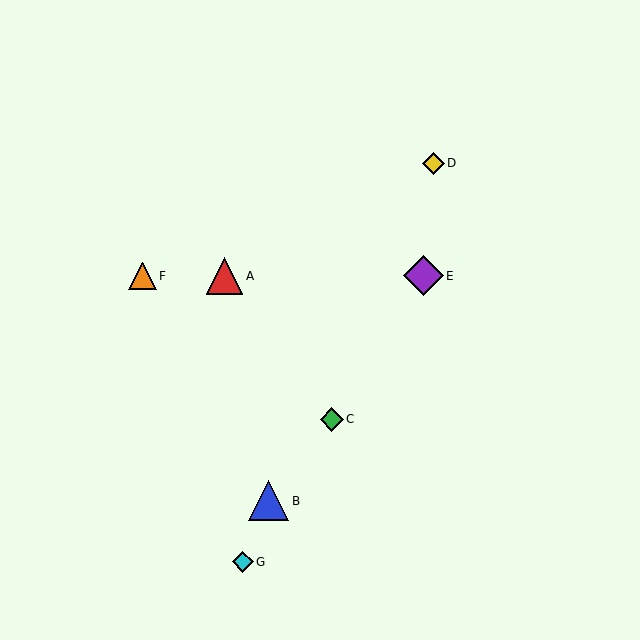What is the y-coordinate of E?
Object E is at y≈276.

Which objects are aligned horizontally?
Objects A, E, F are aligned horizontally.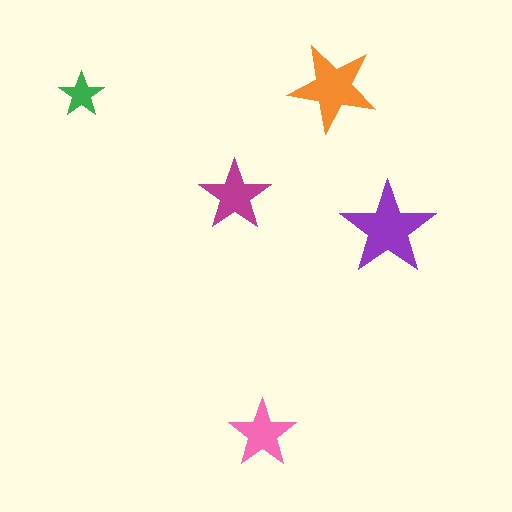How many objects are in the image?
There are 5 objects in the image.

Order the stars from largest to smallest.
the purple one, the orange one, the magenta one, the pink one, the green one.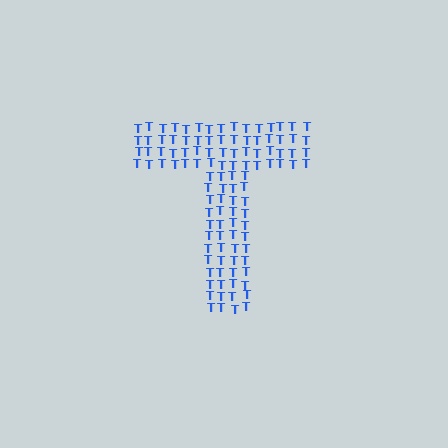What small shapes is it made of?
It is made of small letter T's.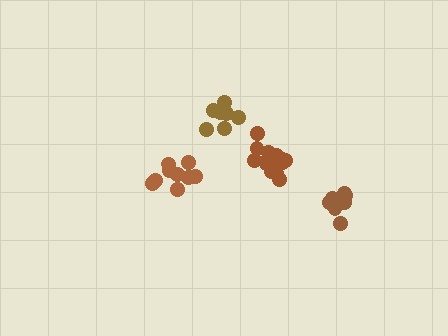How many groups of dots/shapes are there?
There are 4 groups.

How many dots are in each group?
Group 1: 9 dots, Group 2: 14 dots, Group 3: 9 dots, Group 4: 9 dots (41 total).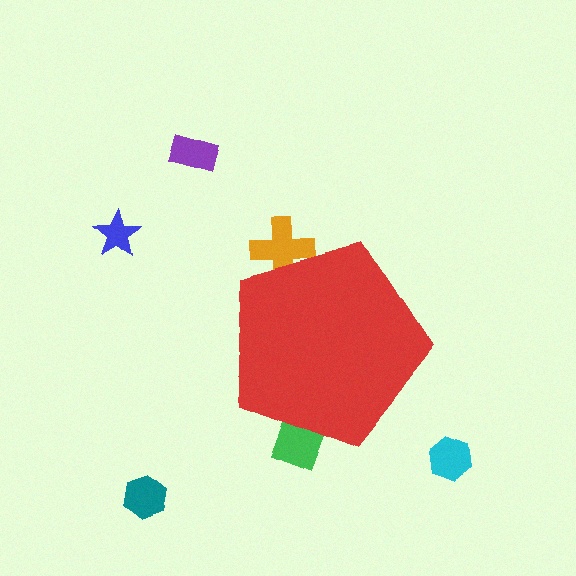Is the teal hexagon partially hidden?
No, the teal hexagon is fully visible.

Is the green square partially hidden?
Yes, the green square is partially hidden behind the red pentagon.